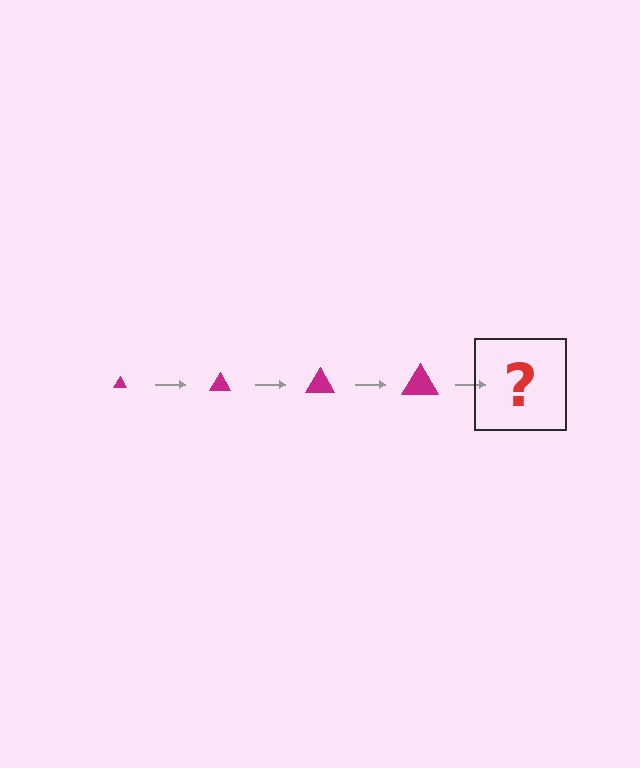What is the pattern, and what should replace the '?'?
The pattern is that the triangle gets progressively larger each step. The '?' should be a magenta triangle, larger than the previous one.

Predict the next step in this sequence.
The next step is a magenta triangle, larger than the previous one.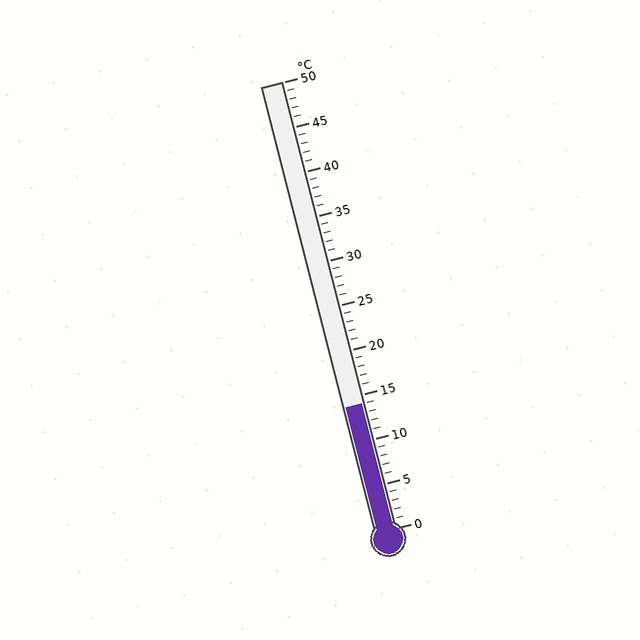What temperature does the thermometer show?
The thermometer shows approximately 14°C.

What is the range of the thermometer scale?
The thermometer scale ranges from 0°C to 50°C.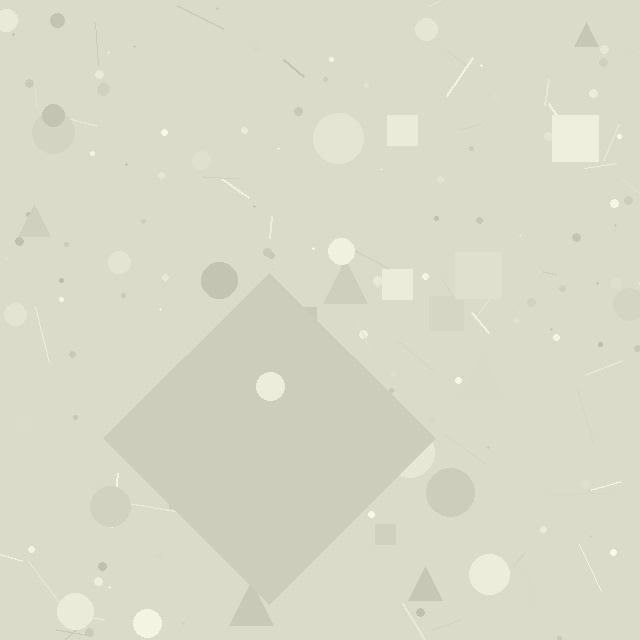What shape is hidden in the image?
A diamond is hidden in the image.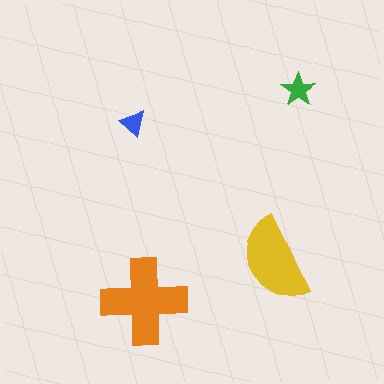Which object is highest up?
The green star is topmost.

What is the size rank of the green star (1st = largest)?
3rd.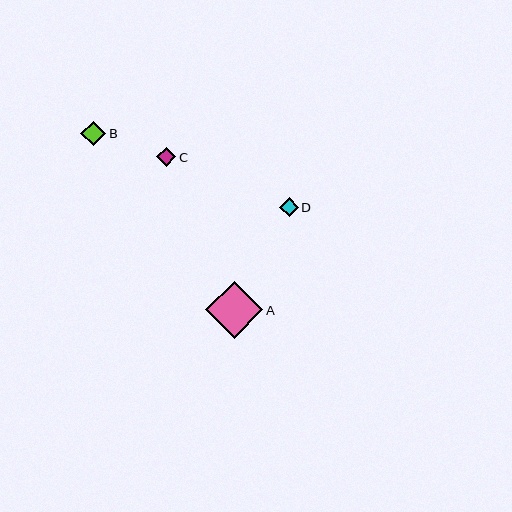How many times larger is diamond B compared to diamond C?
Diamond B is approximately 1.3 times the size of diamond C.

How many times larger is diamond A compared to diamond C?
Diamond A is approximately 3.0 times the size of diamond C.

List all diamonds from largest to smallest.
From largest to smallest: A, B, C, D.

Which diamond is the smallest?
Diamond D is the smallest with a size of approximately 18 pixels.